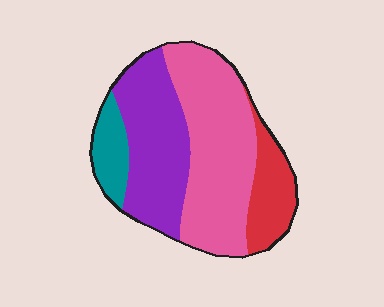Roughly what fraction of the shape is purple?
Purple takes up between a sixth and a third of the shape.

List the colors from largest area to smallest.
From largest to smallest: pink, purple, red, teal.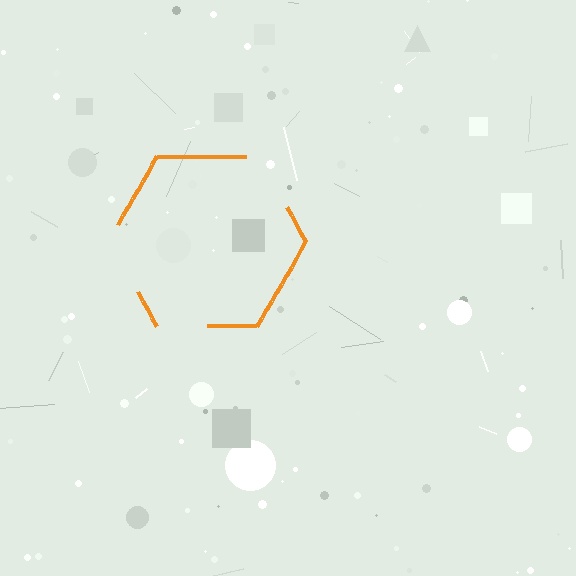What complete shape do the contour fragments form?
The contour fragments form a hexagon.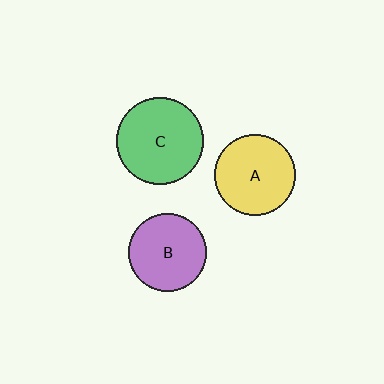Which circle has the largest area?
Circle C (green).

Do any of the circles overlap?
No, none of the circles overlap.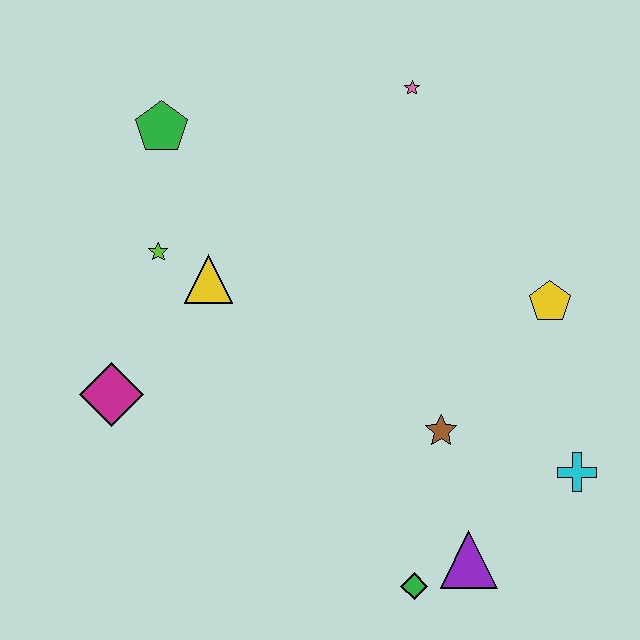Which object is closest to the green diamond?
The purple triangle is closest to the green diamond.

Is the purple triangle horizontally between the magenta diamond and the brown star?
No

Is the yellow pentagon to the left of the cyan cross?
Yes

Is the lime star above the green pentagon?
No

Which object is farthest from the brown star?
The green pentagon is farthest from the brown star.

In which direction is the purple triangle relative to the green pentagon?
The purple triangle is below the green pentagon.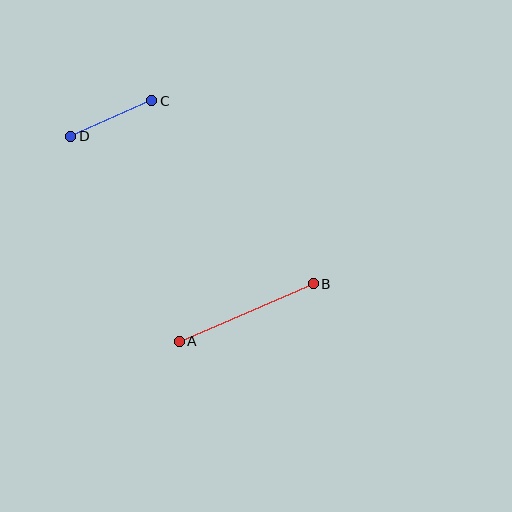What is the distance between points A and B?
The distance is approximately 146 pixels.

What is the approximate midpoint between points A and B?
The midpoint is at approximately (246, 313) pixels.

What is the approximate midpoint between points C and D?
The midpoint is at approximately (111, 119) pixels.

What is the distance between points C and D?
The distance is approximately 88 pixels.